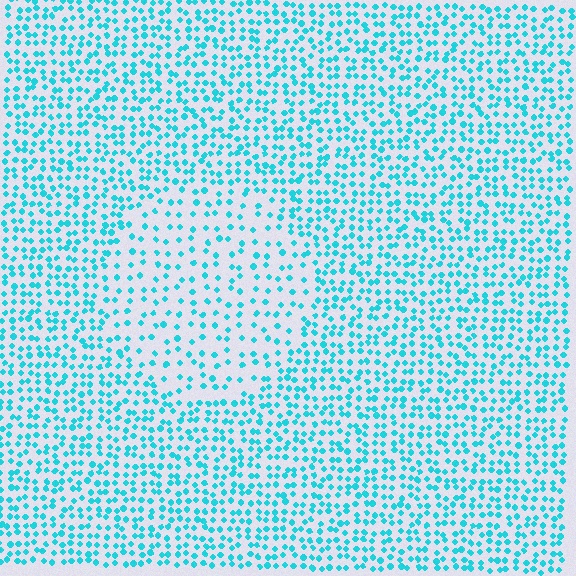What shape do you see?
I see a circle.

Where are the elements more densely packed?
The elements are more densely packed outside the circle boundary.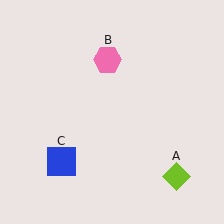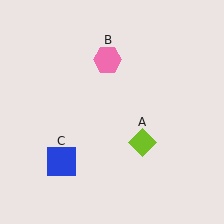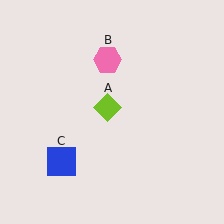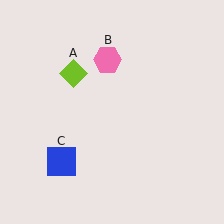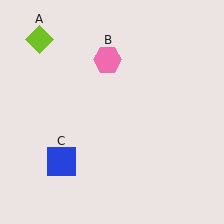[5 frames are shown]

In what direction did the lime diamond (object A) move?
The lime diamond (object A) moved up and to the left.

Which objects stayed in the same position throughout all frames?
Pink hexagon (object B) and blue square (object C) remained stationary.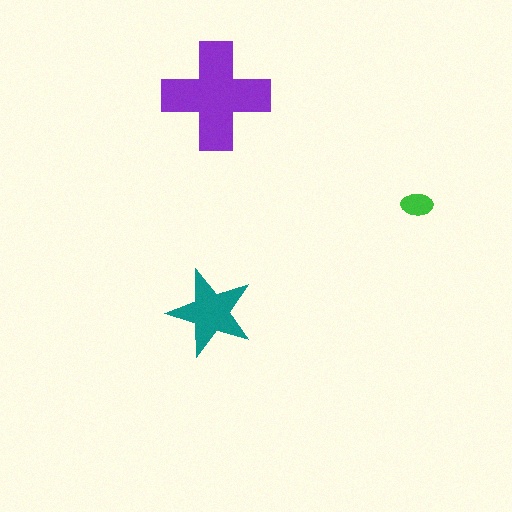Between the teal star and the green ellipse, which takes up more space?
The teal star.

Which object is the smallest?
The green ellipse.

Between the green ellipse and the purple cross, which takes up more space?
The purple cross.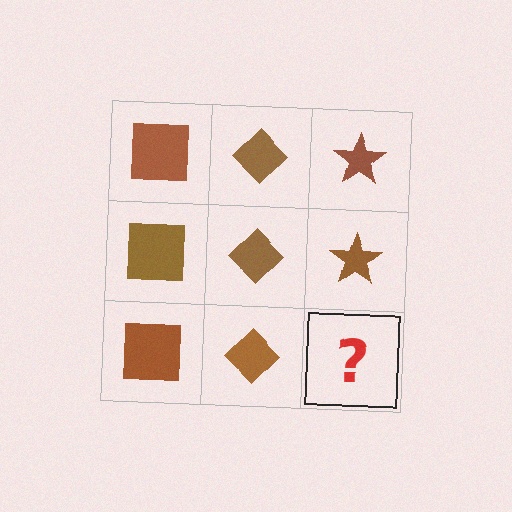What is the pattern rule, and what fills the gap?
The rule is that each column has a consistent shape. The gap should be filled with a brown star.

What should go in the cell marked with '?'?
The missing cell should contain a brown star.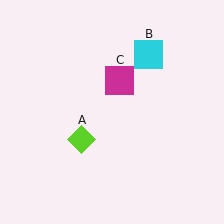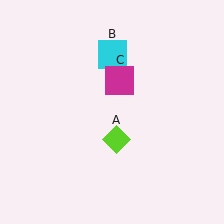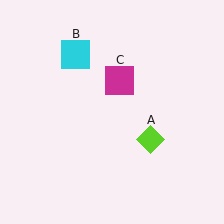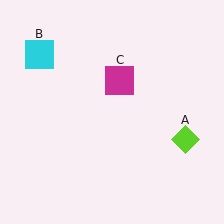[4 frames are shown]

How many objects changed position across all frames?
2 objects changed position: lime diamond (object A), cyan square (object B).